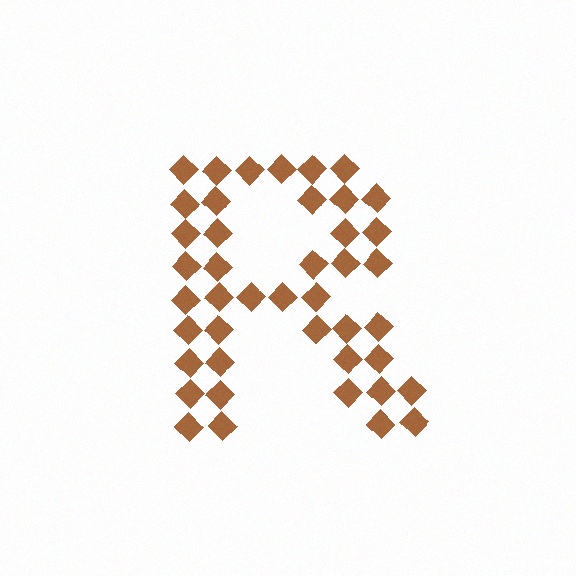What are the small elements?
The small elements are diamonds.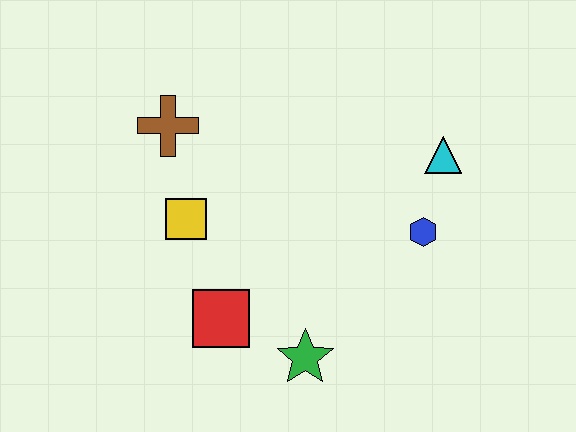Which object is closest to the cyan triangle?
The blue hexagon is closest to the cyan triangle.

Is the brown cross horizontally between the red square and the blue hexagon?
No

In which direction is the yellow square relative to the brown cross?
The yellow square is below the brown cross.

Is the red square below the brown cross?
Yes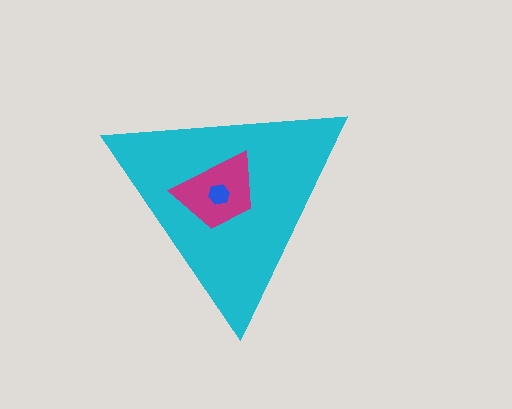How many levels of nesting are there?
3.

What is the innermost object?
The blue hexagon.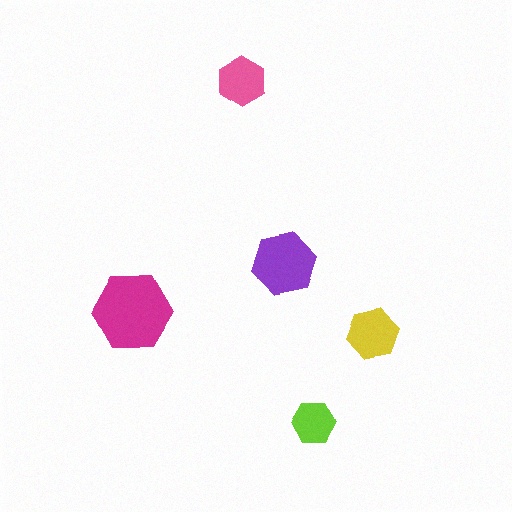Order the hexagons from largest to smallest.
the magenta one, the purple one, the yellow one, the pink one, the lime one.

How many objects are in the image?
There are 5 objects in the image.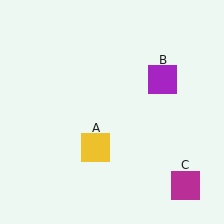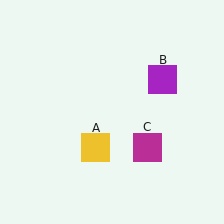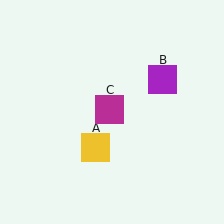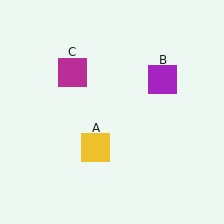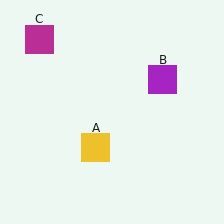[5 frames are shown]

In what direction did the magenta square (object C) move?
The magenta square (object C) moved up and to the left.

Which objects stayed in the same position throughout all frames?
Yellow square (object A) and purple square (object B) remained stationary.